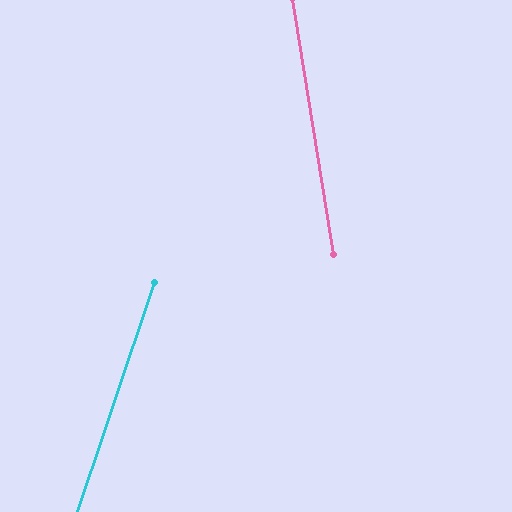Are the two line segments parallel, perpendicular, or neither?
Neither parallel nor perpendicular — they differ by about 28°.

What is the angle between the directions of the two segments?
Approximately 28 degrees.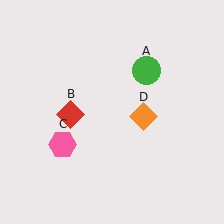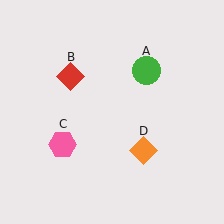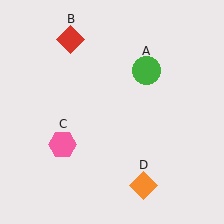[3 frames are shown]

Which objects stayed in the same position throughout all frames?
Green circle (object A) and pink hexagon (object C) remained stationary.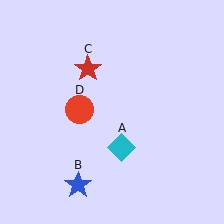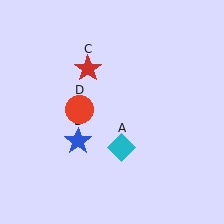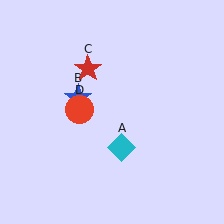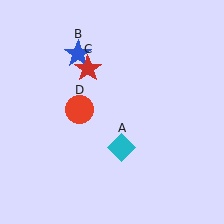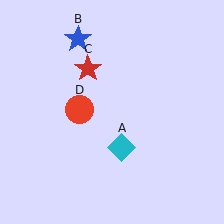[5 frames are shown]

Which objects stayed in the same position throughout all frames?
Cyan diamond (object A) and red star (object C) and red circle (object D) remained stationary.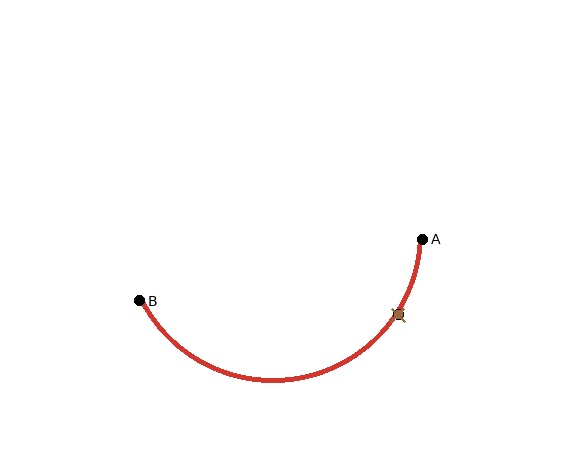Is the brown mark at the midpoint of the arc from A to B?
No. The brown mark lies on the arc but is closer to endpoint A. The arc midpoint would be at the point on the curve equidistant along the arc from both A and B.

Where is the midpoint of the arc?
The arc midpoint is the point on the curve farthest from the straight line joining A and B. It sits below that line.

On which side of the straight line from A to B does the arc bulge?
The arc bulges below the straight line connecting A and B.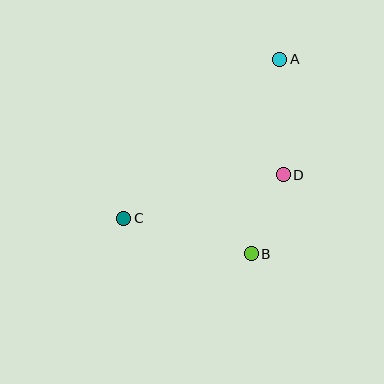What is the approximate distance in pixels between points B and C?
The distance between B and C is approximately 133 pixels.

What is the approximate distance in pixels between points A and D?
The distance between A and D is approximately 116 pixels.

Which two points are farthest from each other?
Points A and C are farthest from each other.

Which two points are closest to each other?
Points B and D are closest to each other.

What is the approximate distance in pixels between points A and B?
The distance between A and B is approximately 197 pixels.